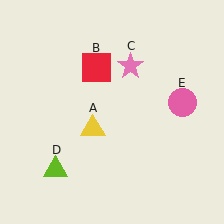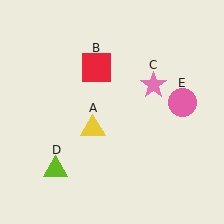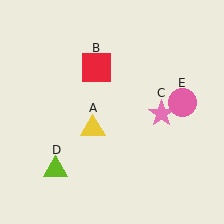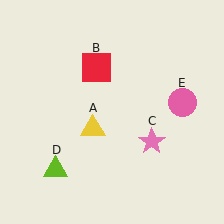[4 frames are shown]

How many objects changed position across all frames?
1 object changed position: pink star (object C).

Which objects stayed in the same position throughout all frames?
Yellow triangle (object A) and red square (object B) and lime triangle (object D) and pink circle (object E) remained stationary.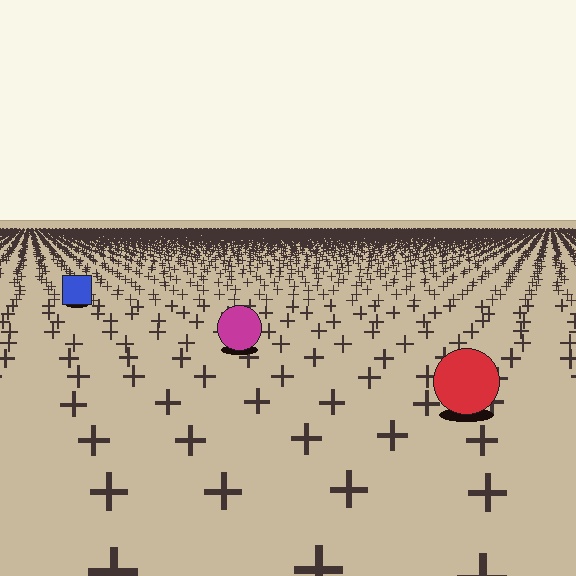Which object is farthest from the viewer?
The blue square is farthest from the viewer. It appears smaller and the ground texture around it is denser.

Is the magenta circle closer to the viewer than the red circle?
No. The red circle is closer — you can tell from the texture gradient: the ground texture is coarser near it.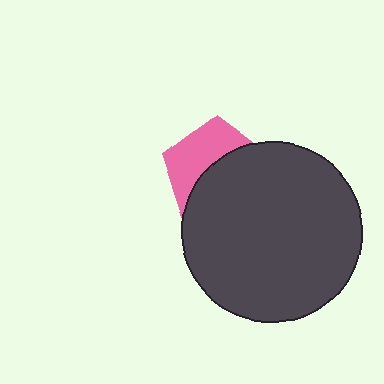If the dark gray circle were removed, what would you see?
You would see the complete pink pentagon.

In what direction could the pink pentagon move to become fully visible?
The pink pentagon could move toward the upper-left. That would shift it out from behind the dark gray circle entirely.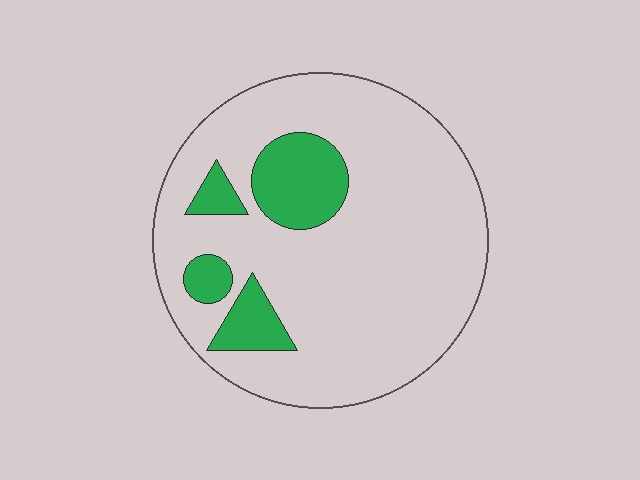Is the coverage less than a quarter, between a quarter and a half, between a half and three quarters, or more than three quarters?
Less than a quarter.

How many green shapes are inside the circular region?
4.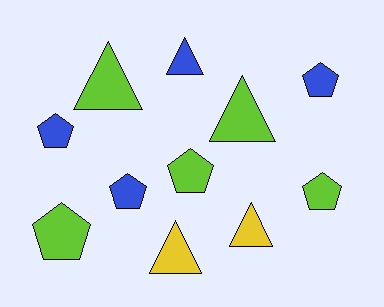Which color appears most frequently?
Lime, with 5 objects.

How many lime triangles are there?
There are 2 lime triangles.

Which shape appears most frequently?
Pentagon, with 6 objects.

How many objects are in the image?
There are 11 objects.